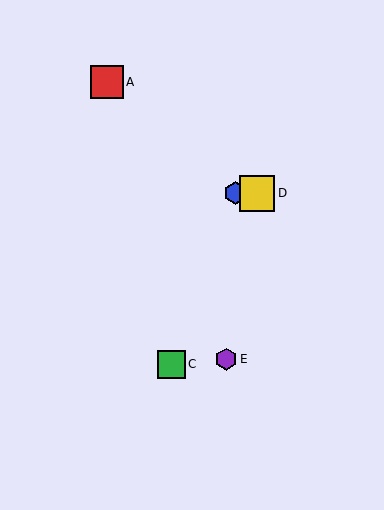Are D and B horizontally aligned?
Yes, both are at y≈193.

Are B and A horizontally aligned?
No, B is at y≈193 and A is at y≈82.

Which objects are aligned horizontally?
Objects B, D are aligned horizontally.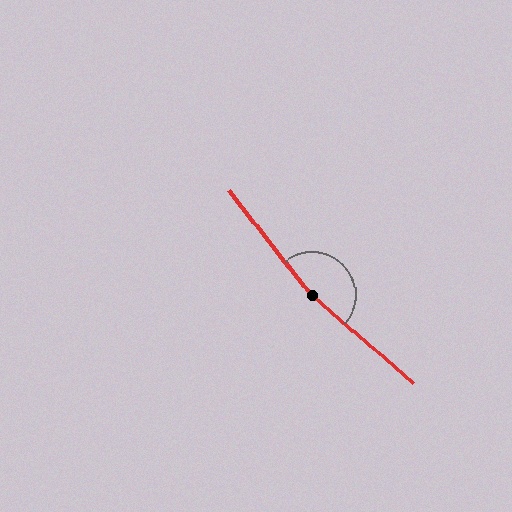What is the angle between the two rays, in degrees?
Approximately 169 degrees.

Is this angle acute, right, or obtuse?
It is obtuse.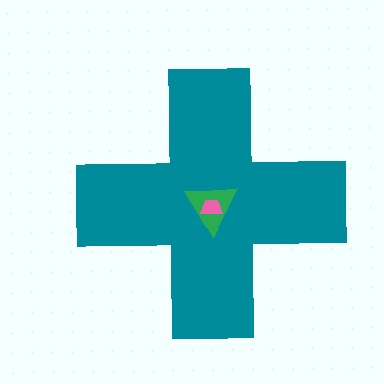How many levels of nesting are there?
3.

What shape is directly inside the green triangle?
The pink trapezoid.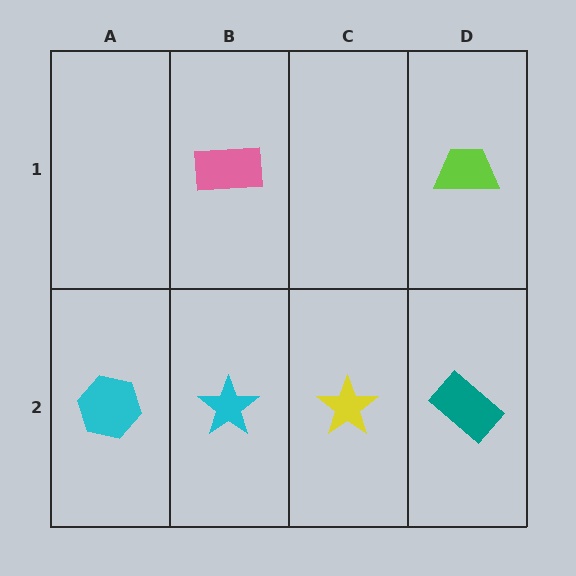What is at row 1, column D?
A lime trapezoid.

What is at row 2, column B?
A cyan star.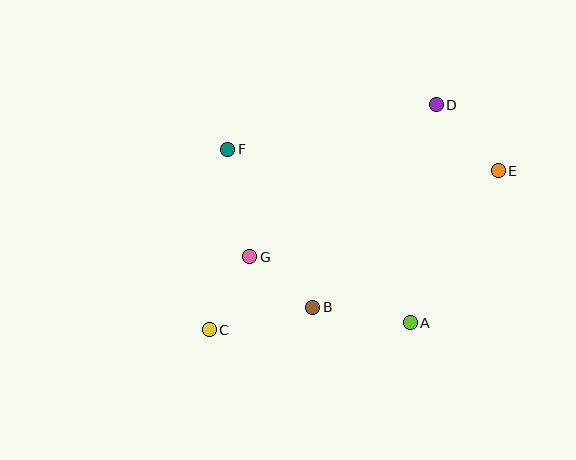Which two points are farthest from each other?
Points C and E are farthest from each other.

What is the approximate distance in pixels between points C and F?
The distance between C and F is approximately 181 pixels.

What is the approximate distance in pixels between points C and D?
The distance between C and D is approximately 320 pixels.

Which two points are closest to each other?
Points B and G are closest to each other.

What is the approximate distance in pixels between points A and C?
The distance between A and C is approximately 201 pixels.